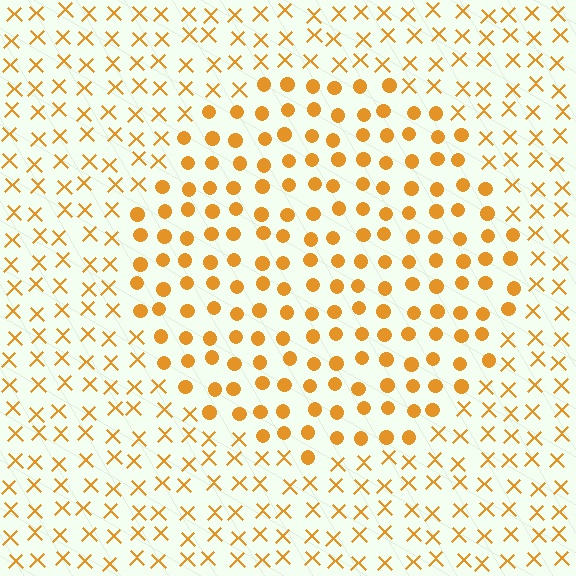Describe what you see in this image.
The image is filled with small orange elements arranged in a uniform grid. A circle-shaped region contains circles, while the surrounding area contains X marks. The boundary is defined purely by the change in element shape.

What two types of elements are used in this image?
The image uses circles inside the circle region and X marks outside it.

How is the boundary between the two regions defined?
The boundary is defined by a change in element shape: circles inside vs. X marks outside. All elements share the same color and spacing.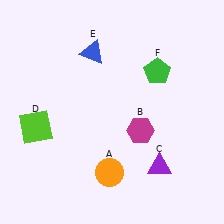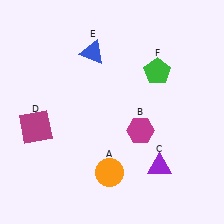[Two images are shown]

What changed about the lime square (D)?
In Image 1, D is lime. In Image 2, it changed to magenta.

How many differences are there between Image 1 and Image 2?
There is 1 difference between the two images.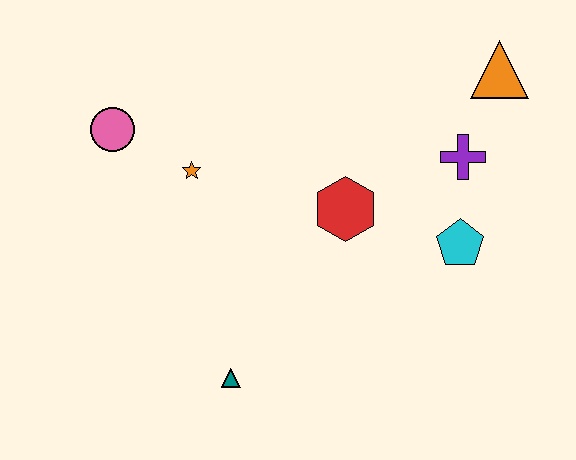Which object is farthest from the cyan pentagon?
The pink circle is farthest from the cyan pentagon.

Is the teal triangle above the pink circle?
No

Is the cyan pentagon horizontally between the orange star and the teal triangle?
No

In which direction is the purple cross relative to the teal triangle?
The purple cross is to the right of the teal triangle.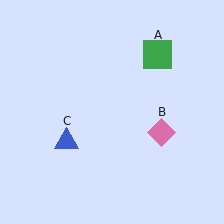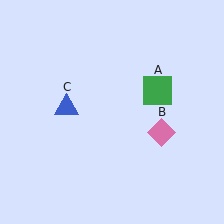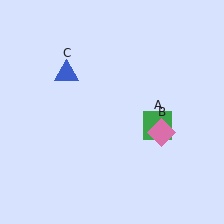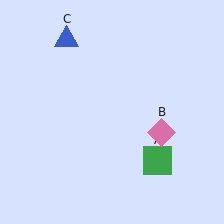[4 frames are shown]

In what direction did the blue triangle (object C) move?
The blue triangle (object C) moved up.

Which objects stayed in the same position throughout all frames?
Pink diamond (object B) remained stationary.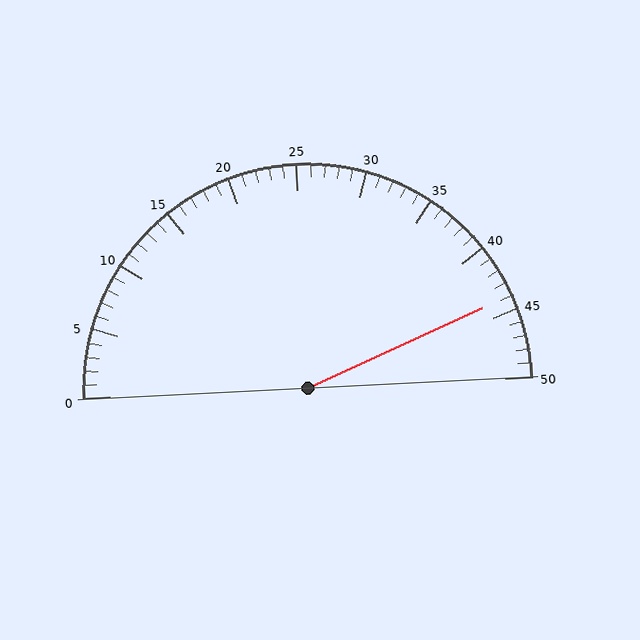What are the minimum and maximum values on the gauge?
The gauge ranges from 0 to 50.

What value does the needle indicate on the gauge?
The needle indicates approximately 44.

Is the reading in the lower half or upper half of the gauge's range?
The reading is in the upper half of the range (0 to 50).